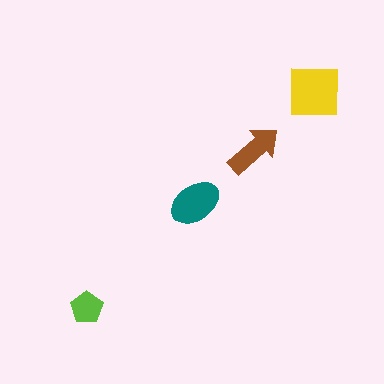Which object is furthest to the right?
The yellow square is rightmost.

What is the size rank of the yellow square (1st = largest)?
1st.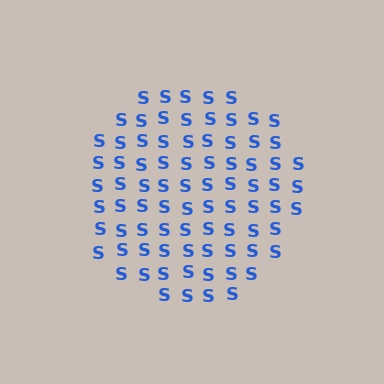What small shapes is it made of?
It is made of small letter S's.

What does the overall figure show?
The overall figure shows a circle.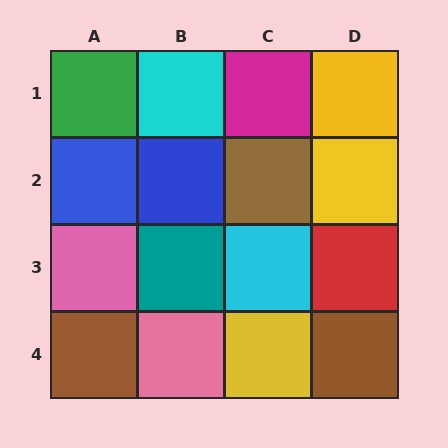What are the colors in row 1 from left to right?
Green, cyan, magenta, yellow.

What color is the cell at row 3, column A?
Pink.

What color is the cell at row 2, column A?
Blue.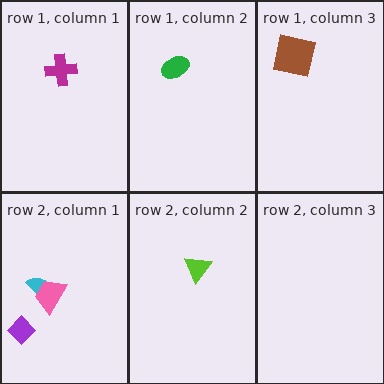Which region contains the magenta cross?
The row 1, column 1 region.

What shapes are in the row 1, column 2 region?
The green ellipse.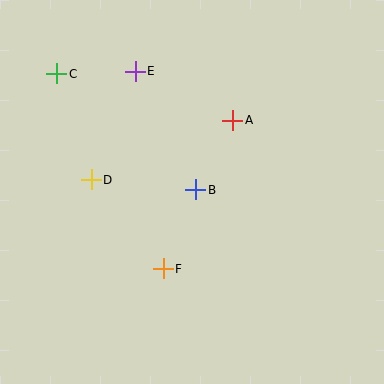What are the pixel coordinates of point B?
Point B is at (196, 190).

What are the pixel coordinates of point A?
Point A is at (233, 120).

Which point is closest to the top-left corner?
Point C is closest to the top-left corner.